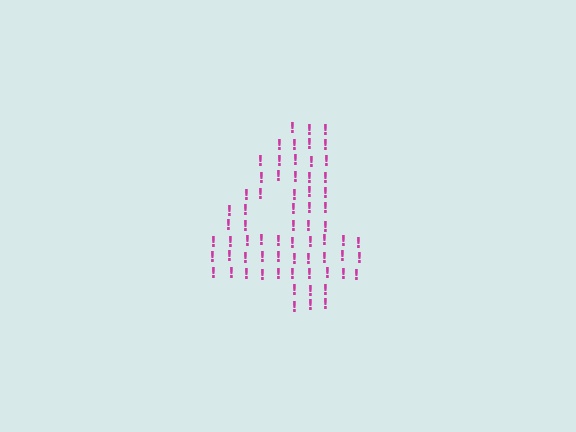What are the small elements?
The small elements are exclamation marks.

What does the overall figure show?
The overall figure shows the digit 4.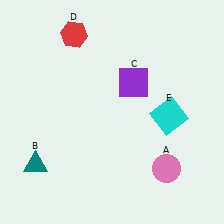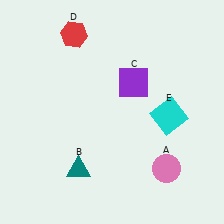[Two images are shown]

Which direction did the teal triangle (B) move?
The teal triangle (B) moved right.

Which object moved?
The teal triangle (B) moved right.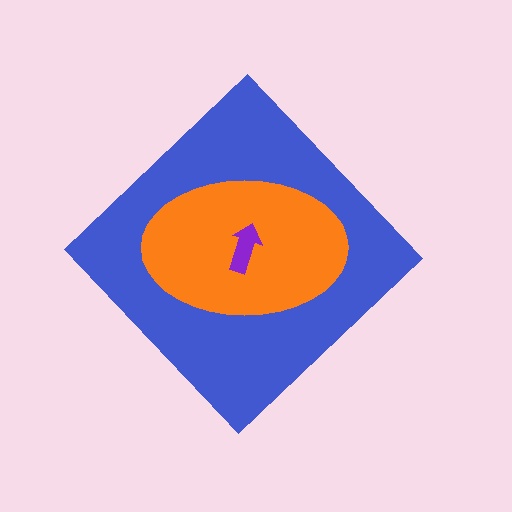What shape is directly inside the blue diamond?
The orange ellipse.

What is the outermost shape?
The blue diamond.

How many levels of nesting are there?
3.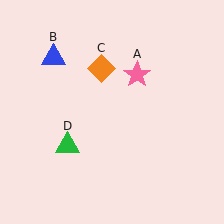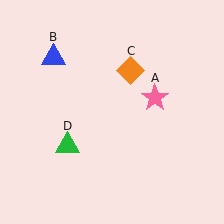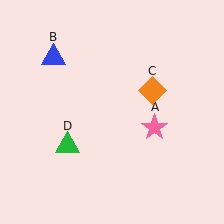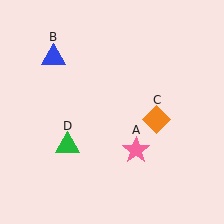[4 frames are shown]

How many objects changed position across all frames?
2 objects changed position: pink star (object A), orange diamond (object C).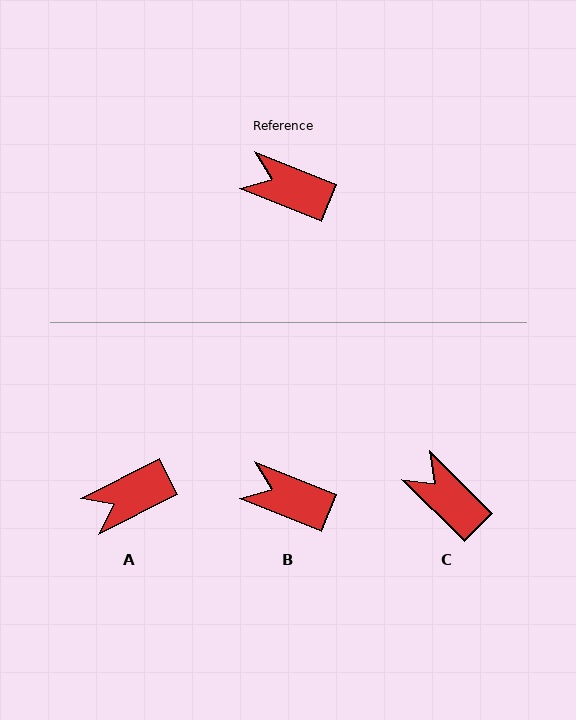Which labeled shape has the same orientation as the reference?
B.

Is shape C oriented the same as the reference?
No, it is off by about 23 degrees.